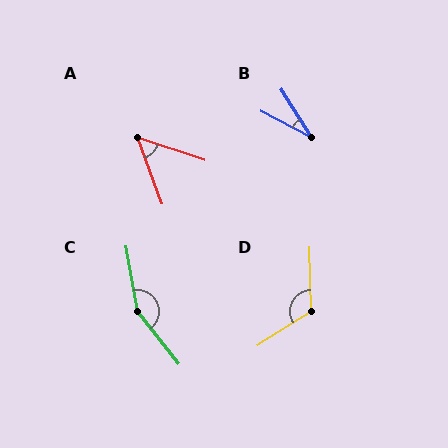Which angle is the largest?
C, at approximately 152 degrees.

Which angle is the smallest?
B, at approximately 30 degrees.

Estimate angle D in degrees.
Approximately 121 degrees.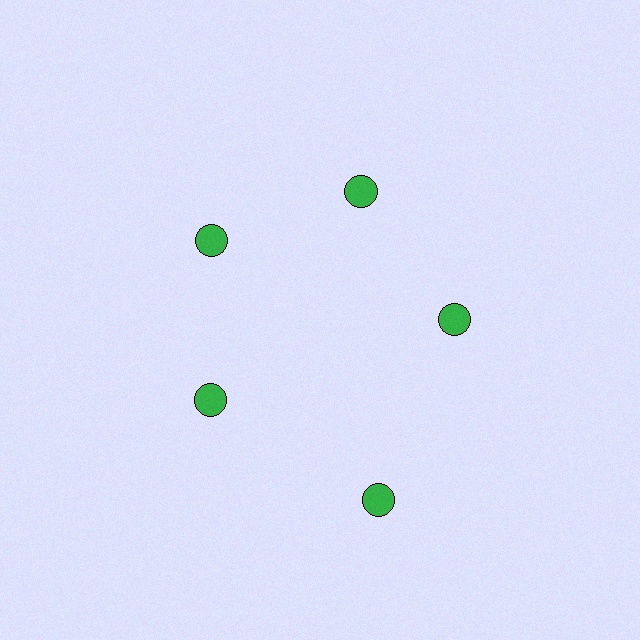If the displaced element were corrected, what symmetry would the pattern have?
It would have 5-fold rotational symmetry — the pattern would map onto itself every 72 degrees.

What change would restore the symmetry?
The symmetry would be restored by moving it inward, back onto the ring so that all 5 circles sit at equal angles and equal distance from the center.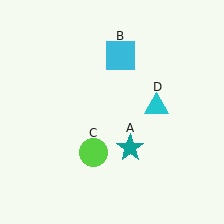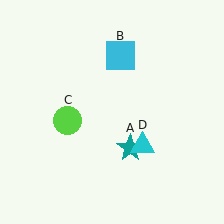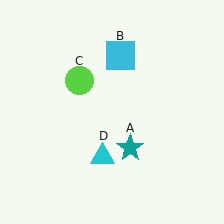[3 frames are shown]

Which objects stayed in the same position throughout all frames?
Teal star (object A) and cyan square (object B) remained stationary.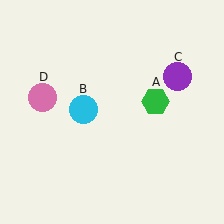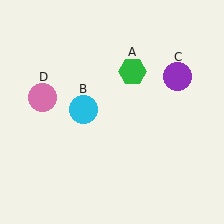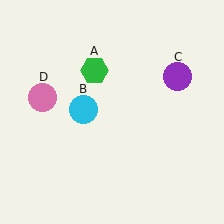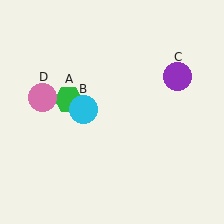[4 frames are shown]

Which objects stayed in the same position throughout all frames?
Cyan circle (object B) and purple circle (object C) and pink circle (object D) remained stationary.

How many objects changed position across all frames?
1 object changed position: green hexagon (object A).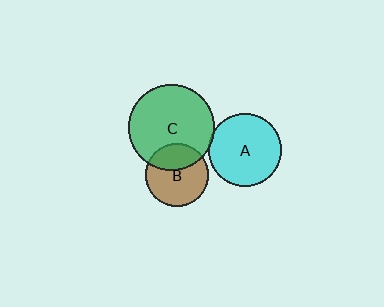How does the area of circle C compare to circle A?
Approximately 1.4 times.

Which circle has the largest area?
Circle C (green).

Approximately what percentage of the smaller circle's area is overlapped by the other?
Approximately 35%.